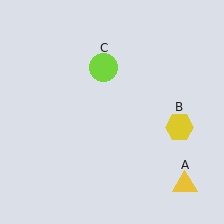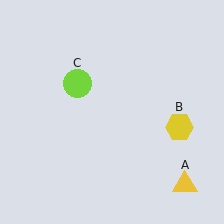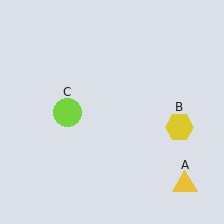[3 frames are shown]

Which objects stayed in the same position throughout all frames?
Yellow triangle (object A) and yellow hexagon (object B) remained stationary.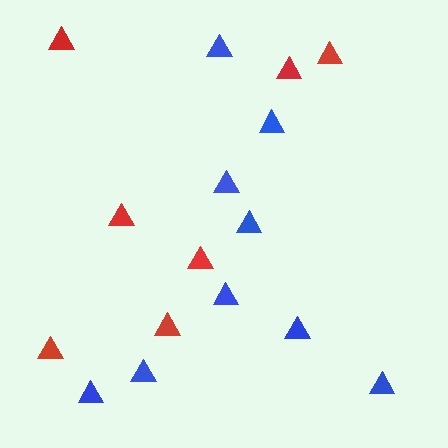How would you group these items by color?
There are 2 groups: one group of red triangles (7) and one group of blue triangles (9).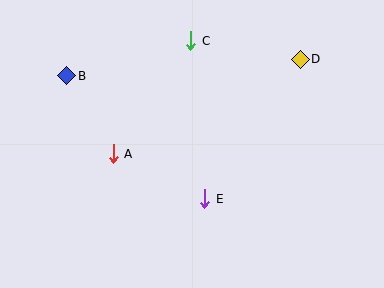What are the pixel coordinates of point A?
Point A is at (113, 154).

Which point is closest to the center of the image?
Point E at (205, 199) is closest to the center.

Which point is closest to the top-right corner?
Point D is closest to the top-right corner.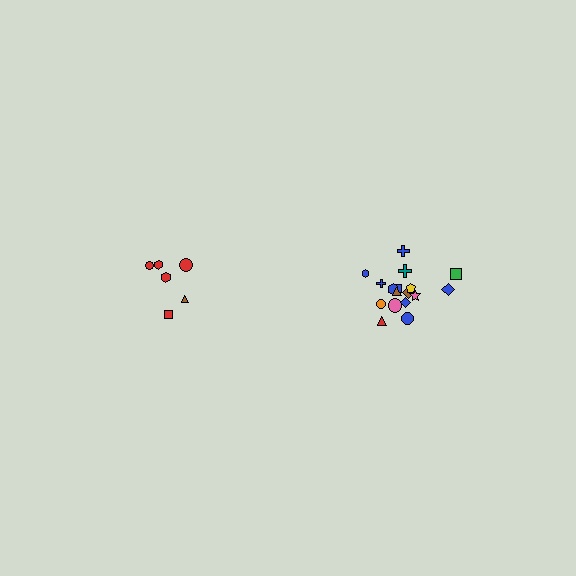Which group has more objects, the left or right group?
The right group.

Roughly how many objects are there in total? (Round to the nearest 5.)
Roughly 25 objects in total.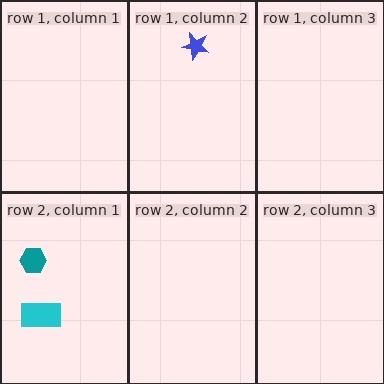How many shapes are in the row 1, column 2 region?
1.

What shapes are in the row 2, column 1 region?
The cyan rectangle, the teal hexagon.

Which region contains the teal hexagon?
The row 2, column 1 region.